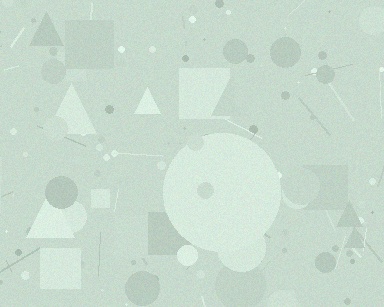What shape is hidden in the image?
A circle is hidden in the image.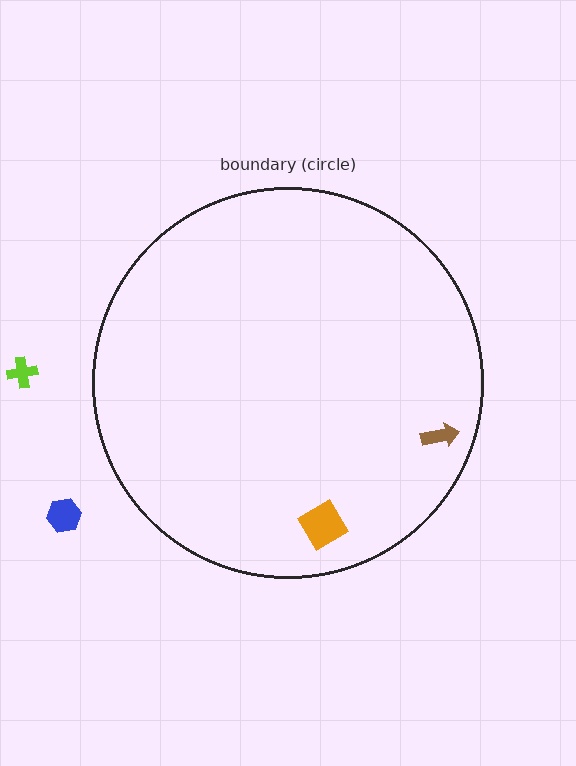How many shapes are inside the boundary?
2 inside, 2 outside.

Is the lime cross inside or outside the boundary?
Outside.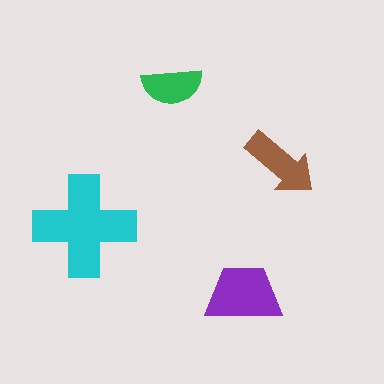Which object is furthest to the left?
The cyan cross is leftmost.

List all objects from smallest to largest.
The green semicircle, the brown arrow, the purple trapezoid, the cyan cross.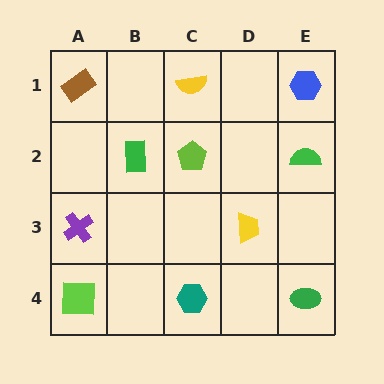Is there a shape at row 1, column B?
No, that cell is empty.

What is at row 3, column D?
A yellow trapezoid.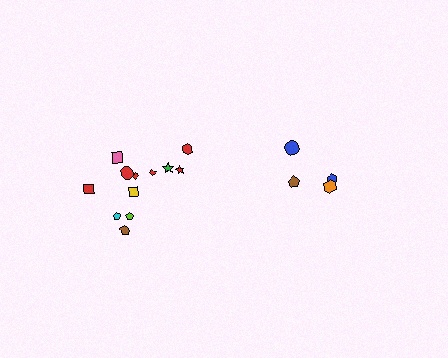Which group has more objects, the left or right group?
The left group.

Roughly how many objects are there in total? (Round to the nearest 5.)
Roughly 15 objects in total.